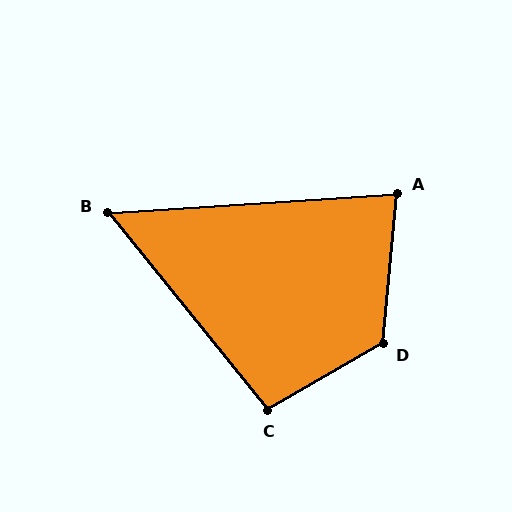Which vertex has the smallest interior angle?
B, at approximately 55 degrees.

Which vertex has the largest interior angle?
D, at approximately 125 degrees.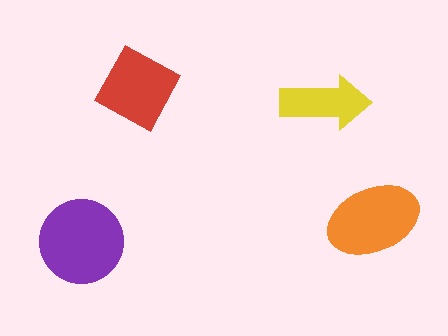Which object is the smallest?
The yellow arrow.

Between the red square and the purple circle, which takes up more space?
The purple circle.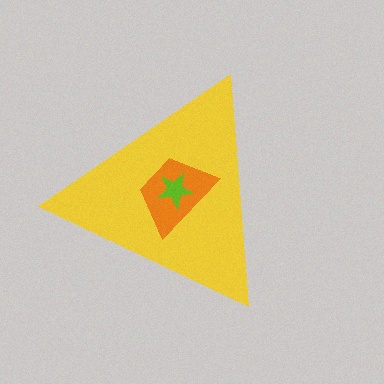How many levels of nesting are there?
3.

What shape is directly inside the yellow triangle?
The orange trapezoid.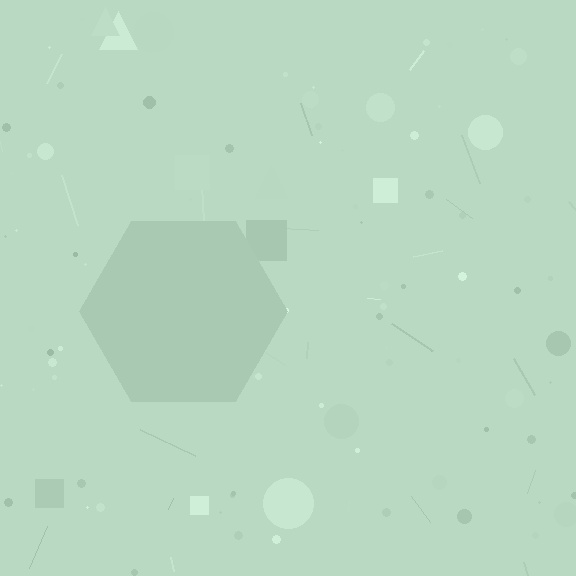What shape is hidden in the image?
A hexagon is hidden in the image.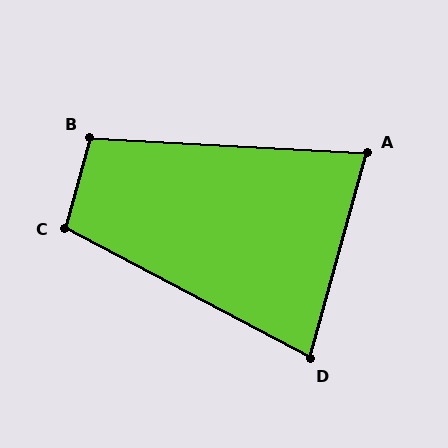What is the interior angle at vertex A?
Approximately 78 degrees (acute).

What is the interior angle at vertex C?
Approximately 102 degrees (obtuse).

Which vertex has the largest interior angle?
B, at approximately 102 degrees.